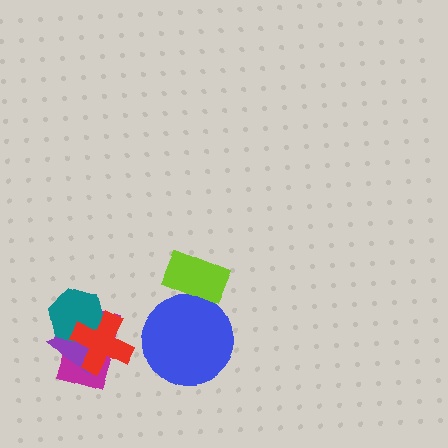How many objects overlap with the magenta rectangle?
3 objects overlap with the magenta rectangle.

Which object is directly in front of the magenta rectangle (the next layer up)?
The purple triangle is directly in front of the magenta rectangle.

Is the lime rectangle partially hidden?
No, no other shape covers it.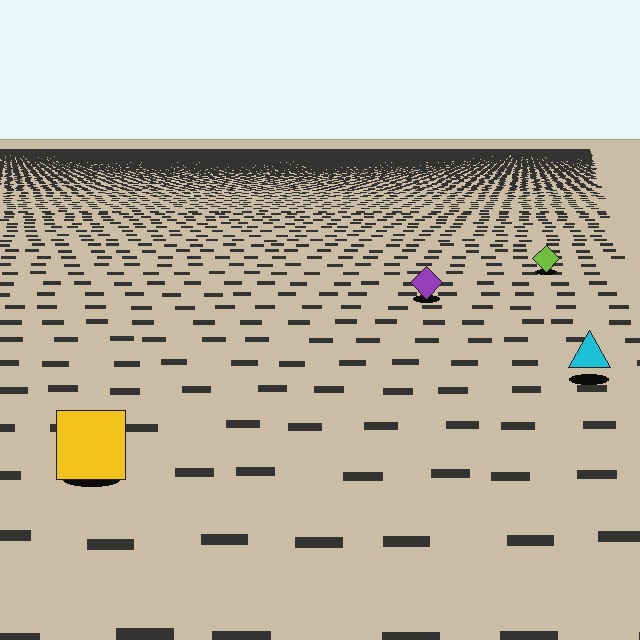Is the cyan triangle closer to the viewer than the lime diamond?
Yes. The cyan triangle is closer — you can tell from the texture gradient: the ground texture is coarser near it.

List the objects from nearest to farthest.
From nearest to farthest: the yellow square, the cyan triangle, the purple diamond, the lime diamond.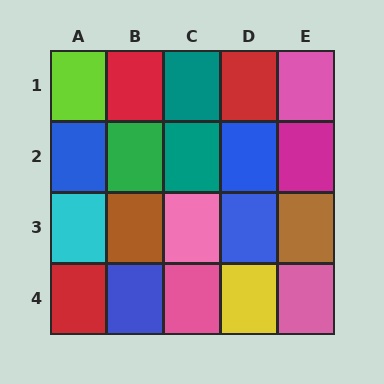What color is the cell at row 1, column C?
Teal.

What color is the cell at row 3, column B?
Brown.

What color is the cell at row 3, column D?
Blue.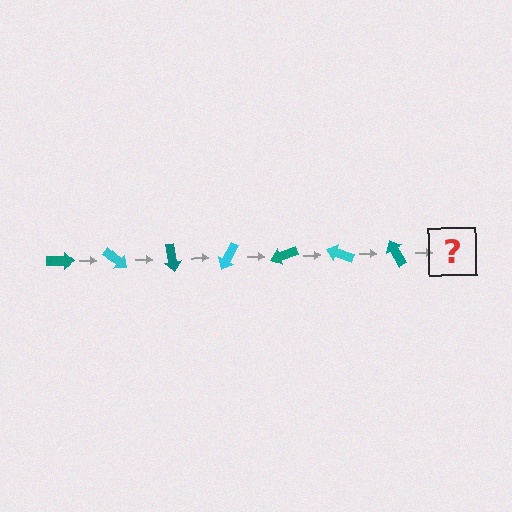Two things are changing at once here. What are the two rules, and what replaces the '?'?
The two rules are that it rotates 40 degrees each step and the color cycles through teal and cyan. The '?' should be a cyan arrow, rotated 280 degrees from the start.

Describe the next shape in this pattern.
It should be a cyan arrow, rotated 280 degrees from the start.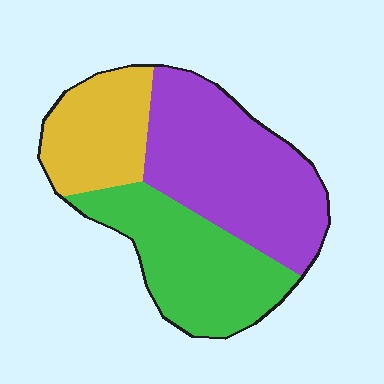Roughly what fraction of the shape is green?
Green covers roughly 35% of the shape.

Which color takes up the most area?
Purple, at roughly 45%.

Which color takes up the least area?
Yellow, at roughly 20%.